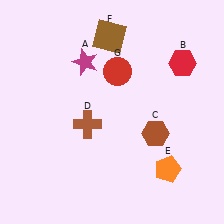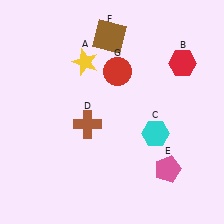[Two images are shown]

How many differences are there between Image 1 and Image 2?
There are 3 differences between the two images.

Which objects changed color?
A changed from magenta to yellow. C changed from brown to cyan. E changed from orange to pink.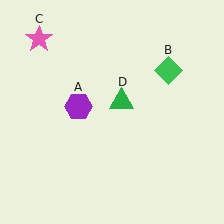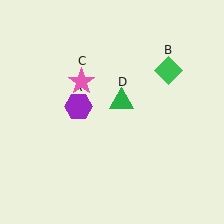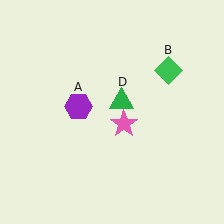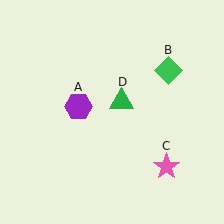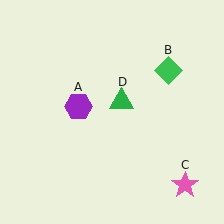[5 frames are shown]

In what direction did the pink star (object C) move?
The pink star (object C) moved down and to the right.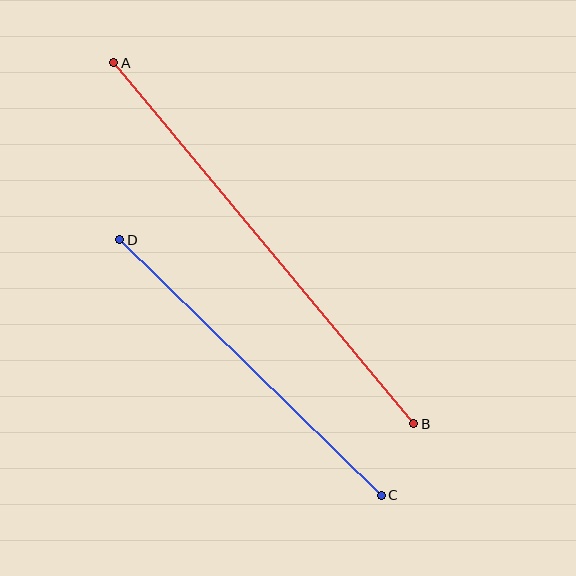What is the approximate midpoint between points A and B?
The midpoint is at approximately (264, 243) pixels.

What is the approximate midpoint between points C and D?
The midpoint is at approximately (251, 367) pixels.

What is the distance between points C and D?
The distance is approximately 366 pixels.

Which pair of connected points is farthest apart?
Points A and B are farthest apart.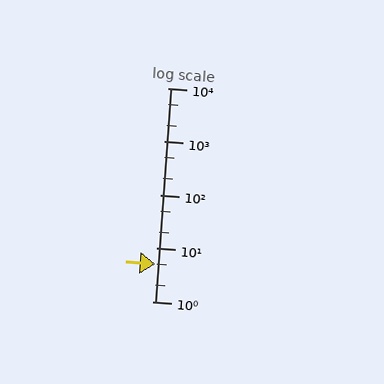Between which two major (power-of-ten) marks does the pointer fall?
The pointer is between 1 and 10.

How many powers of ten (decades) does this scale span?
The scale spans 4 decades, from 1 to 10000.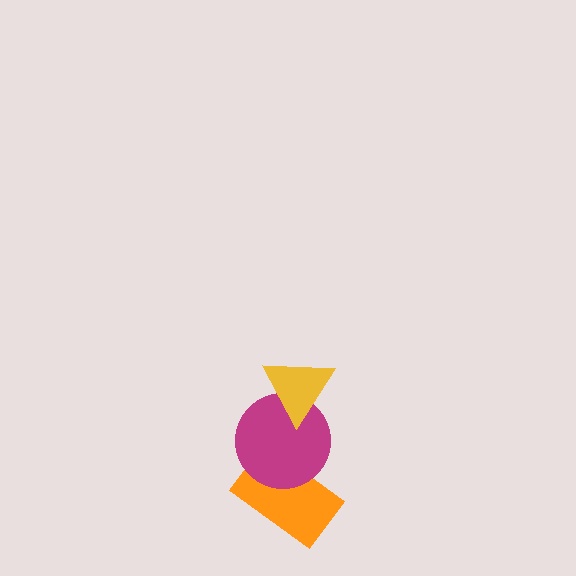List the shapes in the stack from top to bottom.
From top to bottom: the yellow triangle, the magenta circle, the orange rectangle.